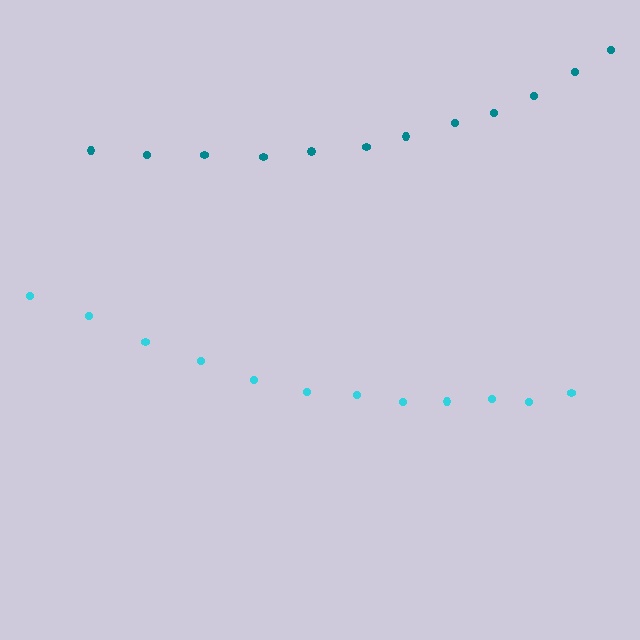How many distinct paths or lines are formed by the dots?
There are 2 distinct paths.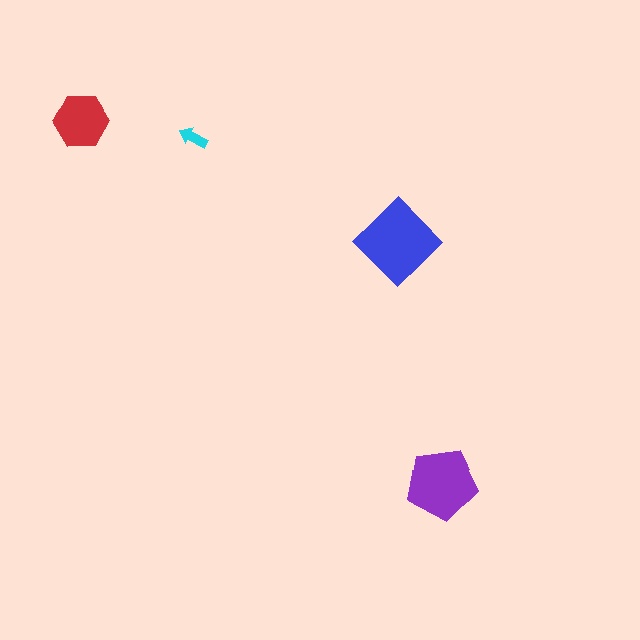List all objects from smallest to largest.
The cyan arrow, the red hexagon, the purple pentagon, the blue diamond.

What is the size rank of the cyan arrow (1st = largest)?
4th.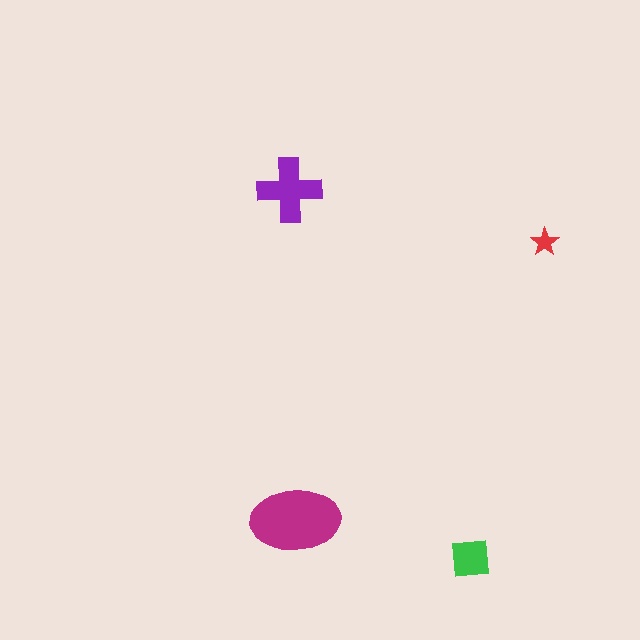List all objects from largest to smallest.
The magenta ellipse, the purple cross, the green square, the red star.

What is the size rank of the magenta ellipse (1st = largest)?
1st.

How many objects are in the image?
There are 4 objects in the image.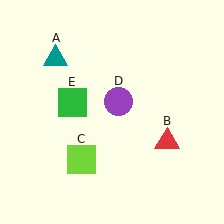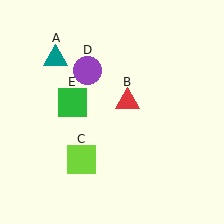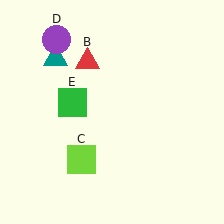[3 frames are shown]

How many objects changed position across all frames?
2 objects changed position: red triangle (object B), purple circle (object D).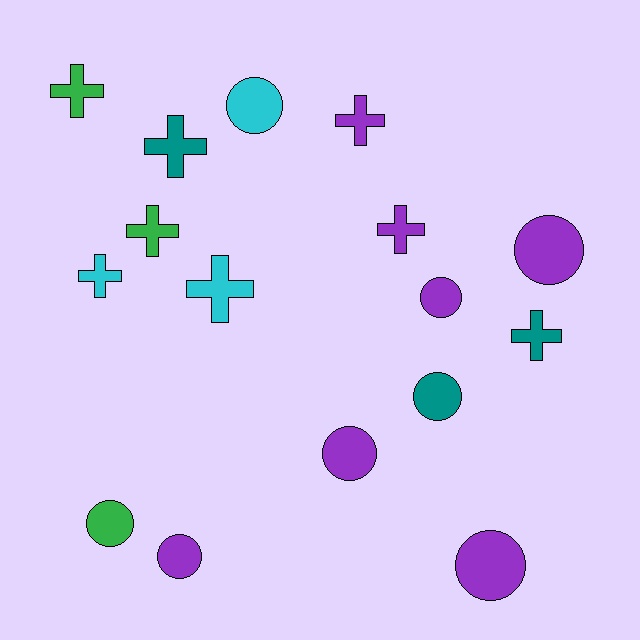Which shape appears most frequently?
Circle, with 8 objects.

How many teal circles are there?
There is 1 teal circle.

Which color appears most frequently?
Purple, with 7 objects.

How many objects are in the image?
There are 16 objects.